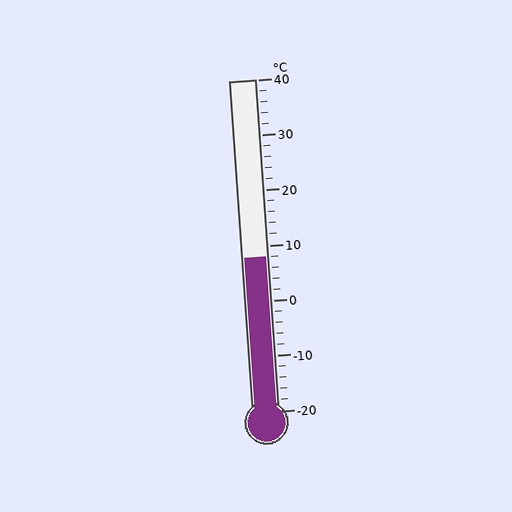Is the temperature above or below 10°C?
The temperature is below 10°C.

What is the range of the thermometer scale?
The thermometer scale ranges from -20°C to 40°C.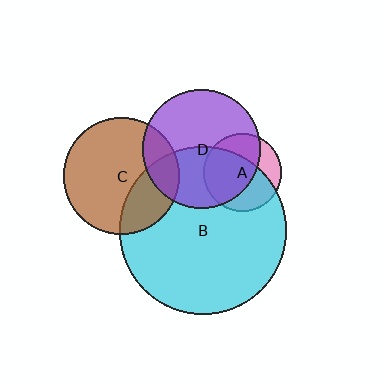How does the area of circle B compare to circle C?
Approximately 2.1 times.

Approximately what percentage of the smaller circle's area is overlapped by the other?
Approximately 15%.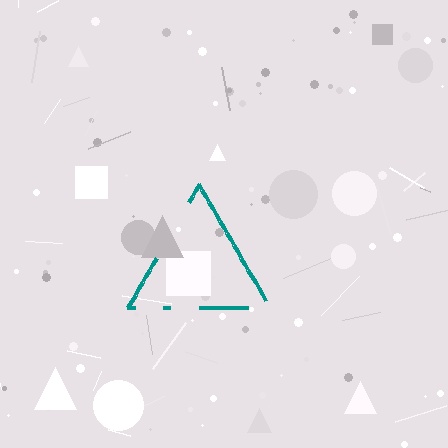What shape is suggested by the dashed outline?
The dashed outline suggests a triangle.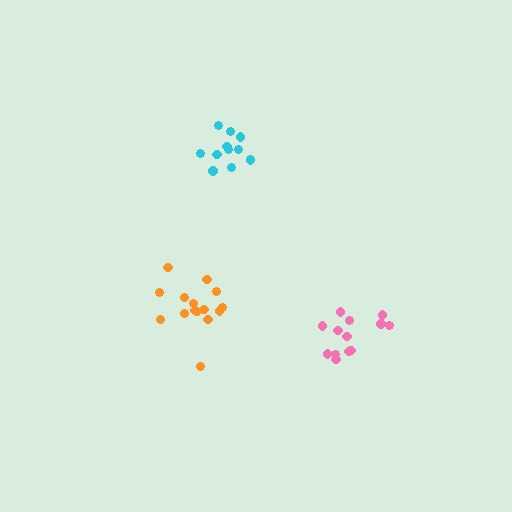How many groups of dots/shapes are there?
There are 3 groups.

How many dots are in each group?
Group 1: 15 dots, Group 2: 12 dots, Group 3: 13 dots (40 total).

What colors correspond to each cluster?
The clusters are colored: orange, cyan, pink.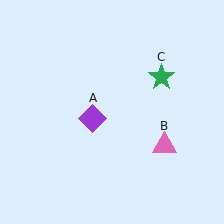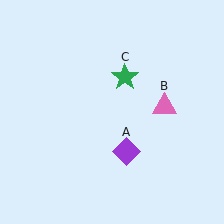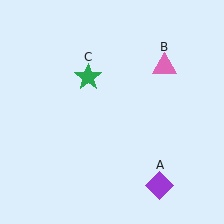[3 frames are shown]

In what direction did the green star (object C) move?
The green star (object C) moved left.